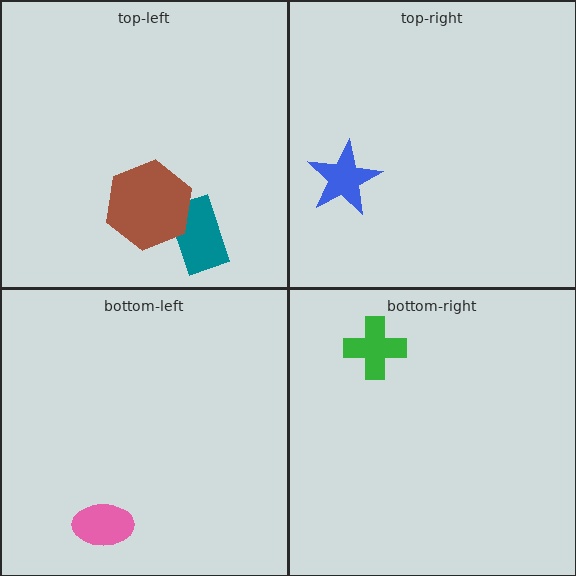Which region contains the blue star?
The top-right region.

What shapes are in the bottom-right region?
The green cross.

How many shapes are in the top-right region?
1.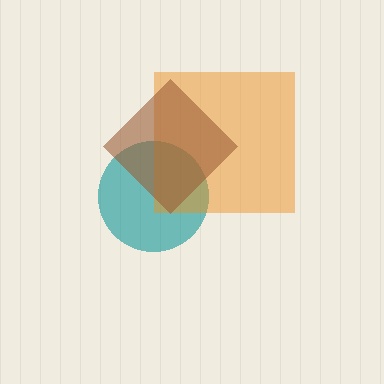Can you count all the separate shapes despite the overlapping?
Yes, there are 3 separate shapes.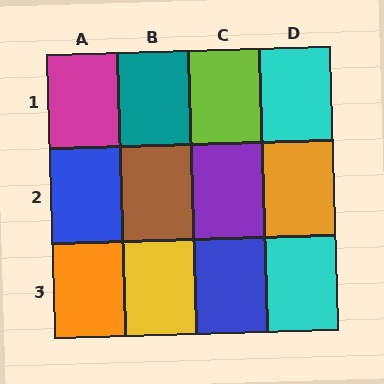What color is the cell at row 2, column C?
Purple.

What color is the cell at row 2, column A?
Blue.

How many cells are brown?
1 cell is brown.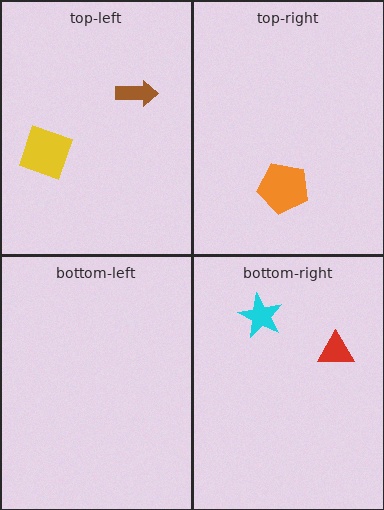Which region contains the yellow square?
The top-left region.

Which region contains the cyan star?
The bottom-right region.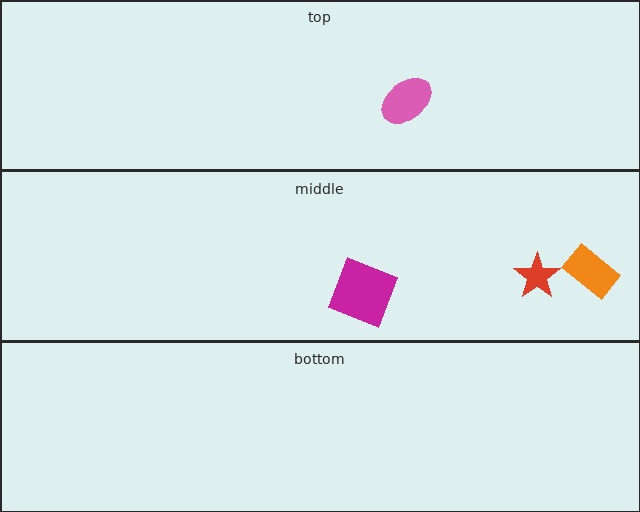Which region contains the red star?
The middle region.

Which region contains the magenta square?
The middle region.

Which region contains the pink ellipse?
The top region.